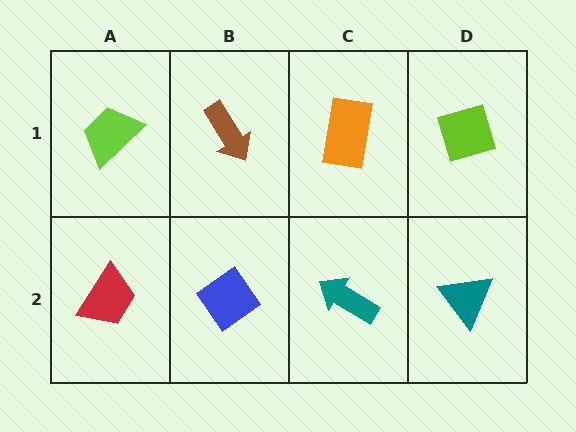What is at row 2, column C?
A teal arrow.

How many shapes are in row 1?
4 shapes.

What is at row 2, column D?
A teal triangle.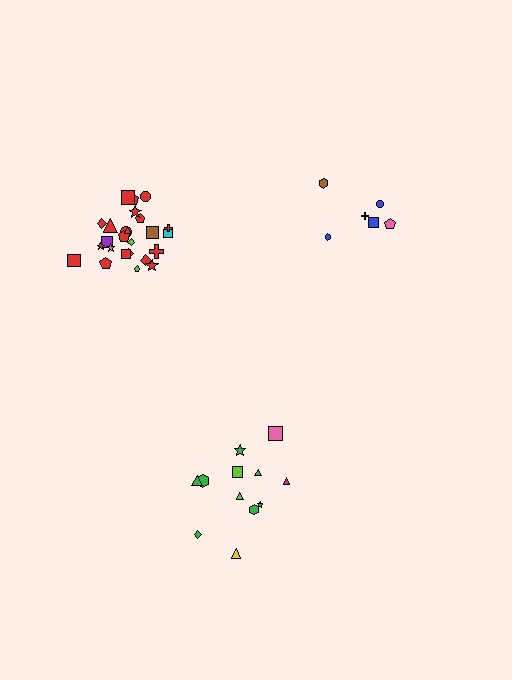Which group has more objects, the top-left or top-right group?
The top-left group.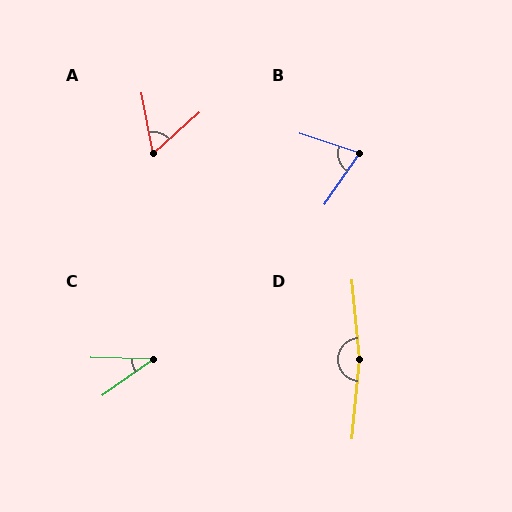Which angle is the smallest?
C, at approximately 37 degrees.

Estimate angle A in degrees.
Approximately 59 degrees.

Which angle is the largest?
D, at approximately 169 degrees.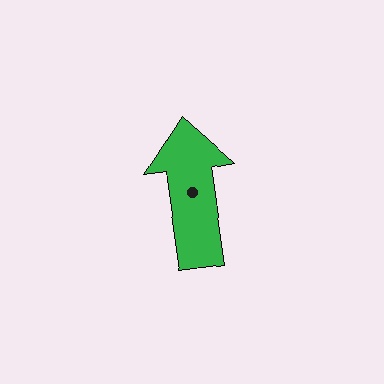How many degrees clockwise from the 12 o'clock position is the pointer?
Approximately 352 degrees.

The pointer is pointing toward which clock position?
Roughly 12 o'clock.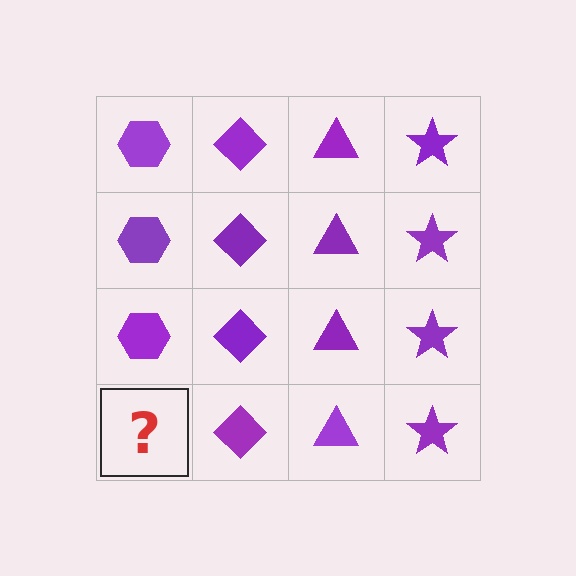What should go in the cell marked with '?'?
The missing cell should contain a purple hexagon.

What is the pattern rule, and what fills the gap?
The rule is that each column has a consistent shape. The gap should be filled with a purple hexagon.